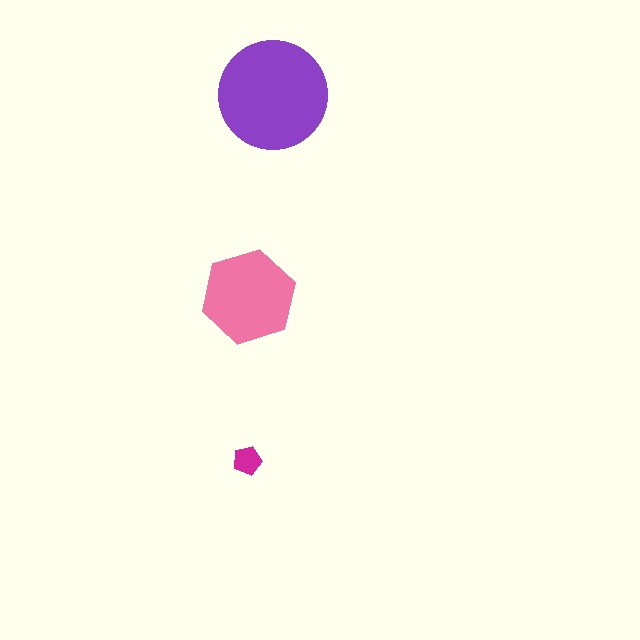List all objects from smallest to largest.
The magenta pentagon, the pink hexagon, the purple circle.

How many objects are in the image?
There are 3 objects in the image.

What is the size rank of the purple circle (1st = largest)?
1st.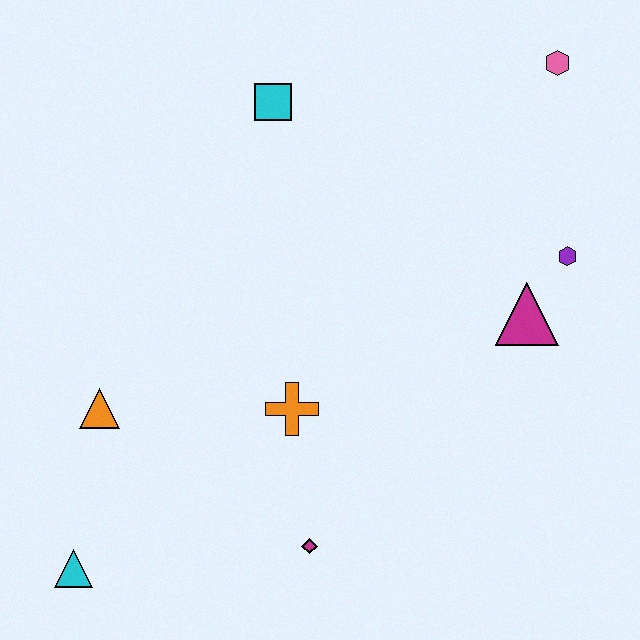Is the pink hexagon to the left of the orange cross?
No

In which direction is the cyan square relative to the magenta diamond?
The cyan square is above the magenta diamond.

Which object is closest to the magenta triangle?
The purple hexagon is closest to the magenta triangle.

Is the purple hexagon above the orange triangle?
Yes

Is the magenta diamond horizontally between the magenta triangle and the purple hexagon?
No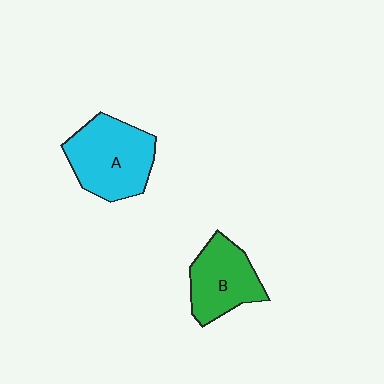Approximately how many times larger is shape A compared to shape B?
Approximately 1.3 times.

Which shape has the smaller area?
Shape B (green).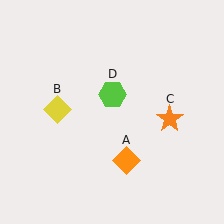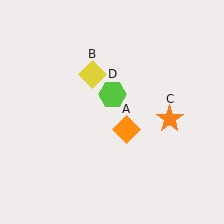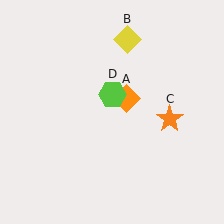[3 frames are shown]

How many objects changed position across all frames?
2 objects changed position: orange diamond (object A), yellow diamond (object B).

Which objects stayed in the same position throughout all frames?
Orange star (object C) and lime hexagon (object D) remained stationary.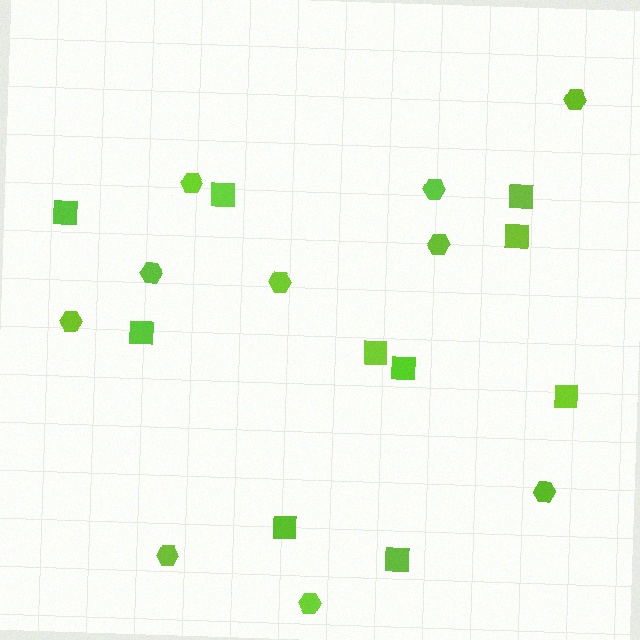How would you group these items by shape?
There are 2 groups: one group of hexagons (10) and one group of squares (10).